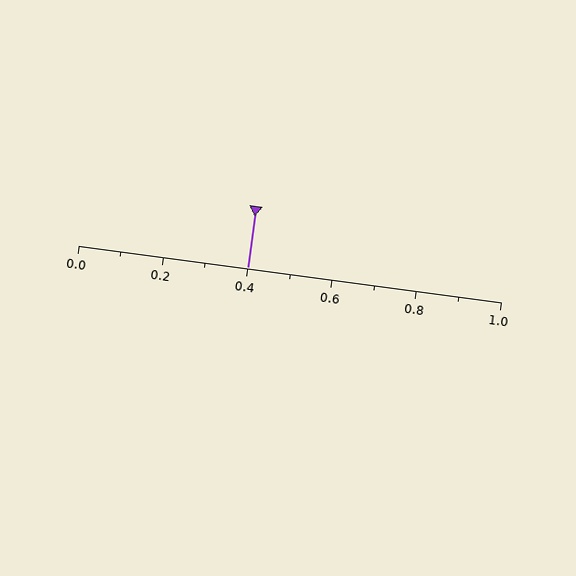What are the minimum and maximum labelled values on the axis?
The axis runs from 0.0 to 1.0.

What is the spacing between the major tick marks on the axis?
The major ticks are spaced 0.2 apart.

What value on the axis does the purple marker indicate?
The marker indicates approximately 0.4.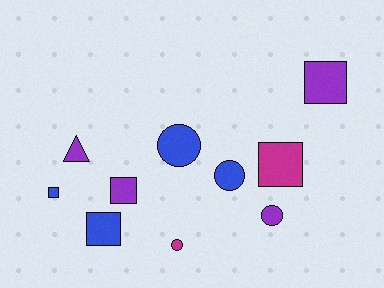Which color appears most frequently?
Blue, with 4 objects.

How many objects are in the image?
There are 10 objects.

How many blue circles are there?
There are 2 blue circles.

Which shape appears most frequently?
Square, with 5 objects.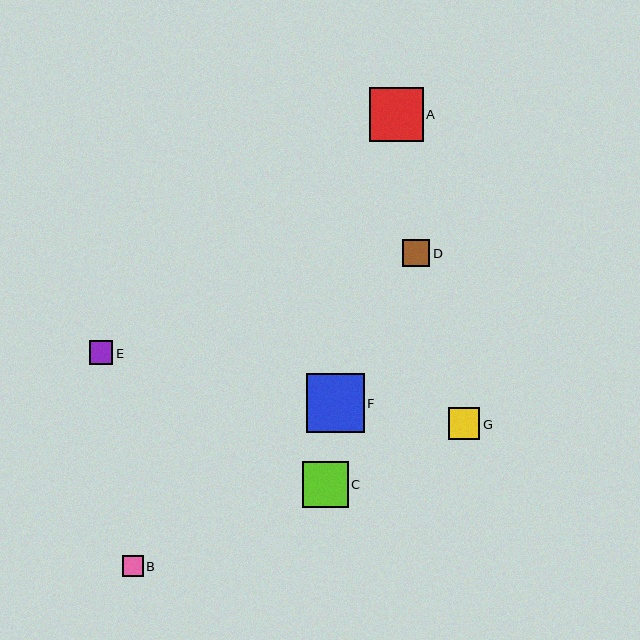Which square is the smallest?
Square B is the smallest with a size of approximately 21 pixels.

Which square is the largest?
Square F is the largest with a size of approximately 58 pixels.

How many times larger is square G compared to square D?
Square G is approximately 1.2 times the size of square D.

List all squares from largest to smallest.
From largest to smallest: F, A, C, G, D, E, B.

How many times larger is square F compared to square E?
Square F is approximately 2.5 times the size of square E.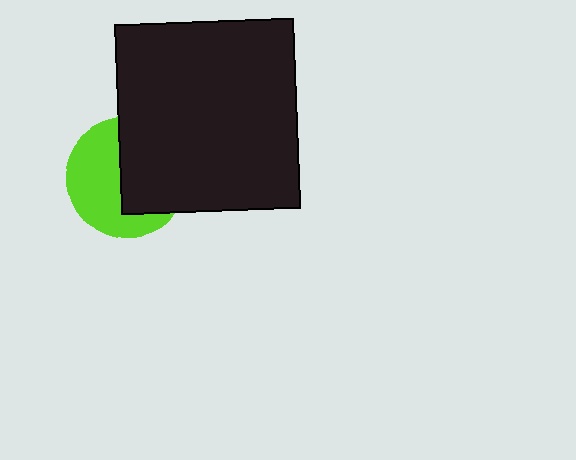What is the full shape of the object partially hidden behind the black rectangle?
The partially hidden object is a lime circle.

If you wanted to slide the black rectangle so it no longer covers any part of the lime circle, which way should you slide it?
Slide it right — that is the most direct way to separate the two shapes.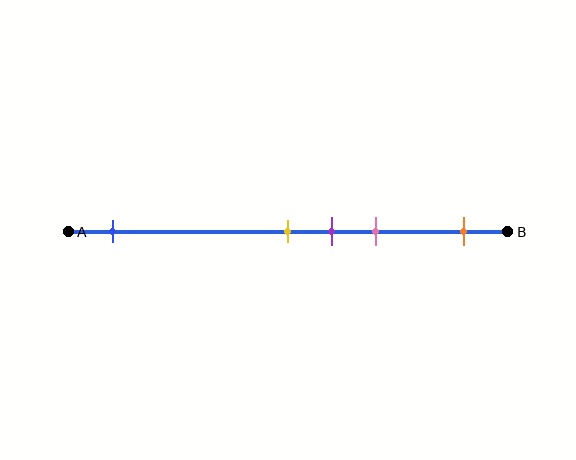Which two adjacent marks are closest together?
The yellow and purple marks are the closest adjacent pair.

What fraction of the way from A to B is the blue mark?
The blue mark is approximately 10% (0.1) of the way from A to B.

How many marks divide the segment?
There are 5 marks dividing the segment.